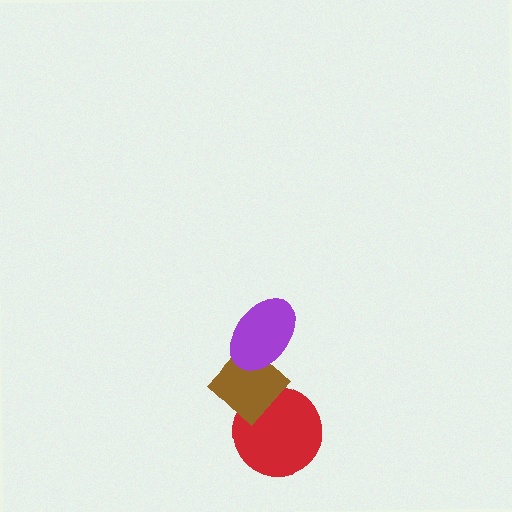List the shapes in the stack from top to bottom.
From top to bottom: the purple ellipse, the brown diamond, the red circle.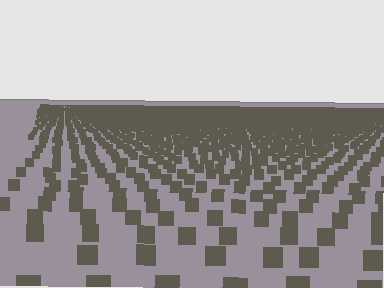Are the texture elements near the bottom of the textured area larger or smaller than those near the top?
Larger. Near the bottom, elements are closer to the viewer and appear at a bigger on-screen size.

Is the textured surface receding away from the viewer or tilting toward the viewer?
The surface is receding away from the viewer. Texture elements get smaller and denser toward the top.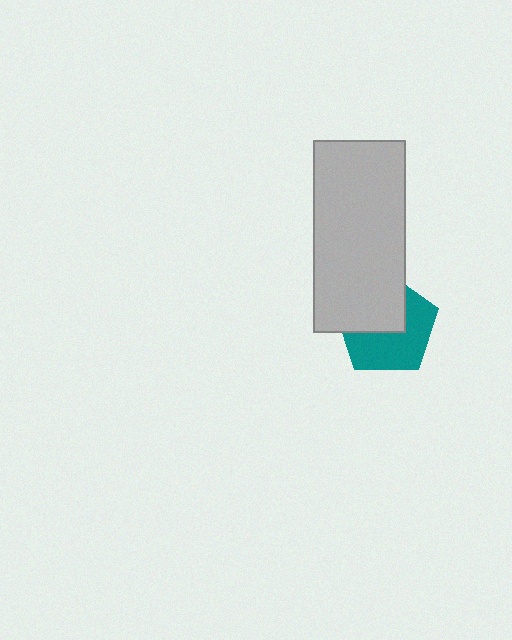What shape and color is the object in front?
The object in front is a light gray rectangle.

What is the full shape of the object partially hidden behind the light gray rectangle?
The partially hidden object is a teal pentagon.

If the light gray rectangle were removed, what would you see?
You would see the complete teal pentagon.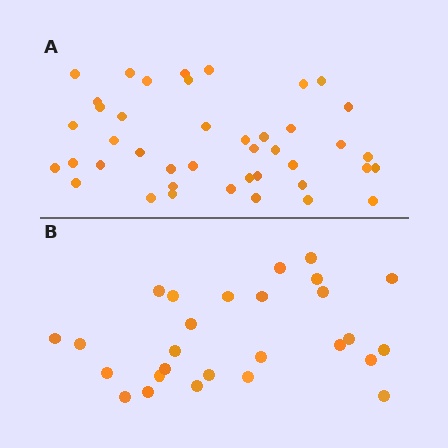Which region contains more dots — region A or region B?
Region A (the top region) has more dots.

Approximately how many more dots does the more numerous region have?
Region A has approximately 15 more dots than region B.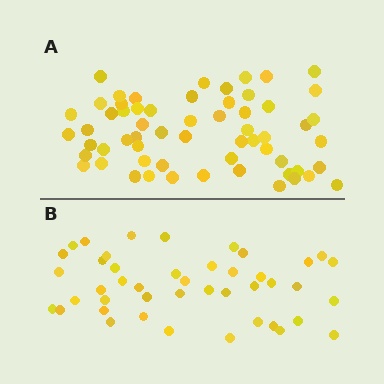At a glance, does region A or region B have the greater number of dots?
Region A (the top region) has more dots.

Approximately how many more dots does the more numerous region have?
Region A has approximately 15 more dots than region B.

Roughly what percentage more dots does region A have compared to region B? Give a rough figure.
About 35% more.